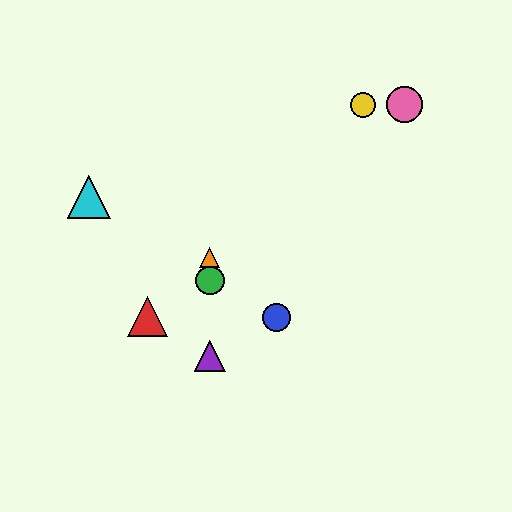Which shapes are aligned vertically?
The green circle, the purple triangle, the orange triangle are aligned vertically.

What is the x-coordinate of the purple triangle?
The purple triangle is at x≈210.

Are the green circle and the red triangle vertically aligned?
No, the green circle is at x≈210 and the red triangle is at x≈147.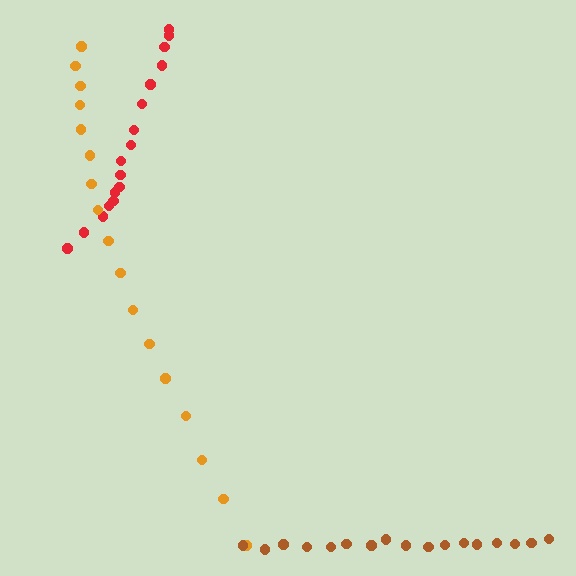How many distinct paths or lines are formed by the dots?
There are 3 distinct paths.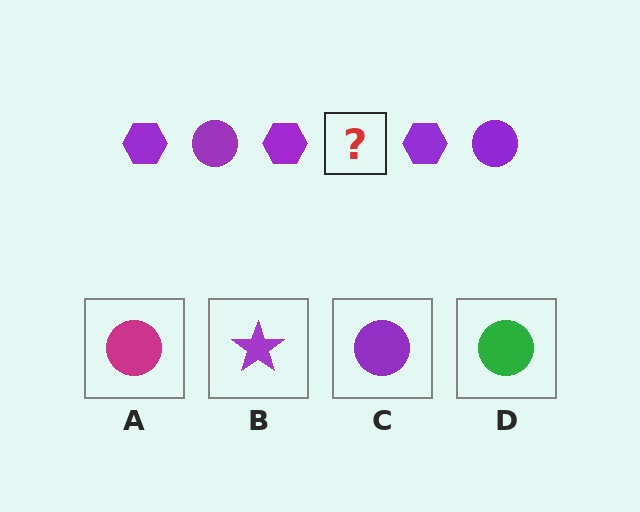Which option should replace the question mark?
Option C.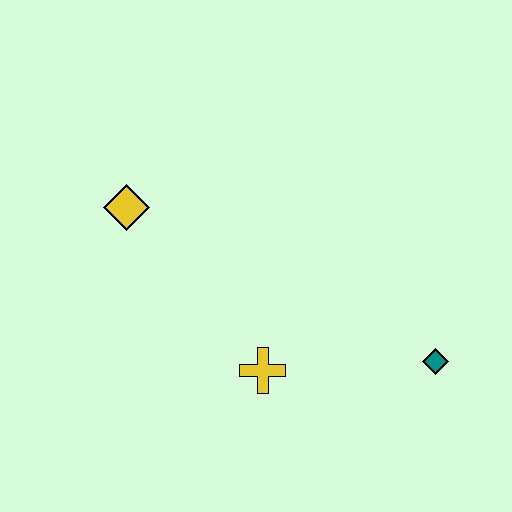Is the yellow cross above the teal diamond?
No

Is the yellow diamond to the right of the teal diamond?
No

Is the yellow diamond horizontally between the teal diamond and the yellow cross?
No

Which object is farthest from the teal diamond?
The yellow diamond is farthest from the teal diamond.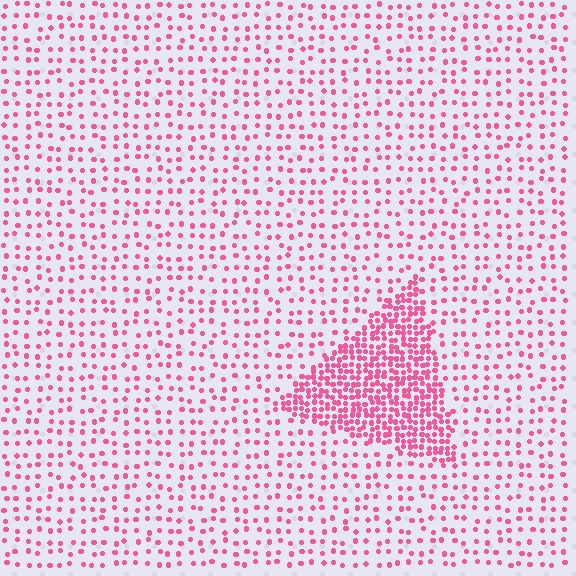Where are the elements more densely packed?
The elements are more densely packed inside the triangle boundary.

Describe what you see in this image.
The image contains small pink elements arranged at two different densities. A triangle-shaped region is visible where the elements are more densely packed than the surrounding area.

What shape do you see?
I see a triangle.